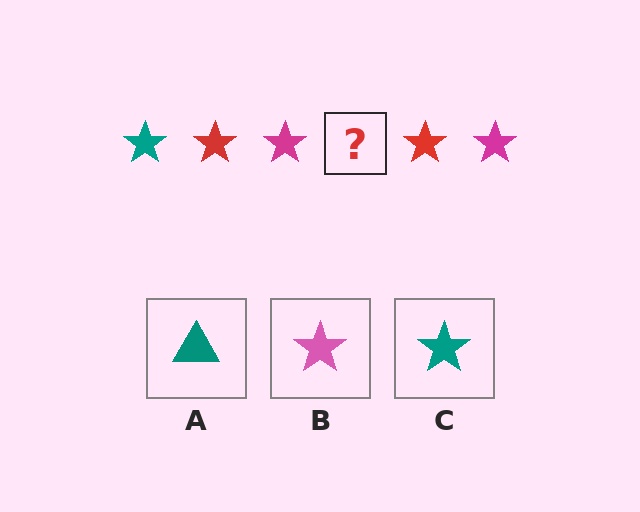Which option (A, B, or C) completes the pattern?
C.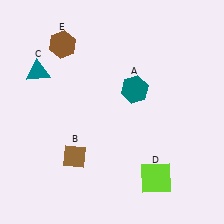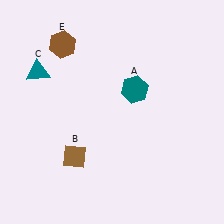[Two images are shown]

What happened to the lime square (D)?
The lime square (D) was removed in Image 2. It was in the bottom-right area of Image 1.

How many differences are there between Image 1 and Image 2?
There is 1 difference between the two images.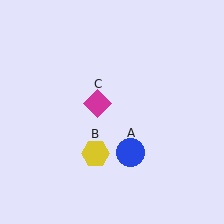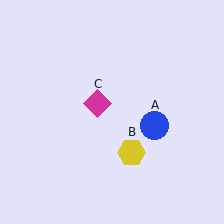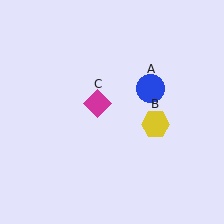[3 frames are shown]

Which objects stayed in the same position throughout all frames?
Magenta diamond (object C) remained stationary.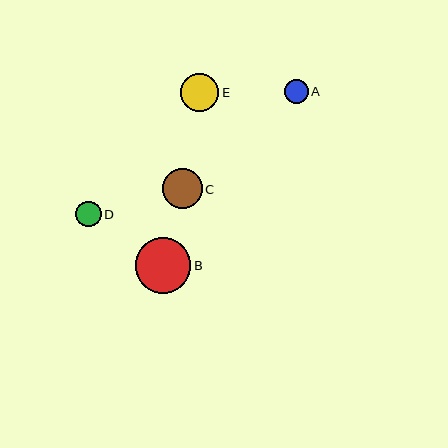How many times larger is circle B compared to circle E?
Circle B is approximately 1.5 times the size of circle E.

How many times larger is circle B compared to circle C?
Circle B is approximately 1.4 times the size of circle C.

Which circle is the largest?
Circle B is the largest with a size of approximately 55 pixels.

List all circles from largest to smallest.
From largest to smallest: B, C, E, D, A.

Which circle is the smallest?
Circle A is the smallest with a size of approximately 24 pixels.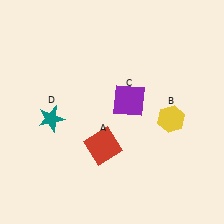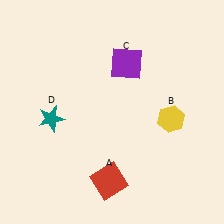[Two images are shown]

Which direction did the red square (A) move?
The red square (A) moved down.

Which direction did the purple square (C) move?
The purple square (C) moved up.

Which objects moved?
The objects that moved are: the red square (A), the purple square (C).